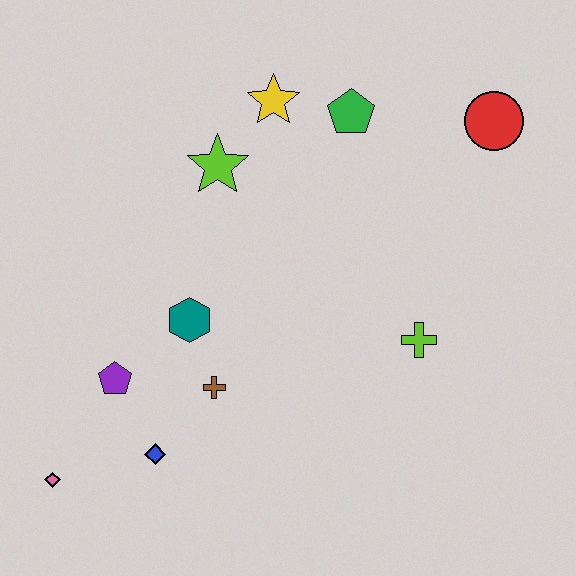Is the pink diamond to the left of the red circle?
Yes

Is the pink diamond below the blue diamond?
Yes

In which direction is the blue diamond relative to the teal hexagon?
The blue diamond is below the teal hexagon.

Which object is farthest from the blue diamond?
The red circle is farthest from the blue diamond.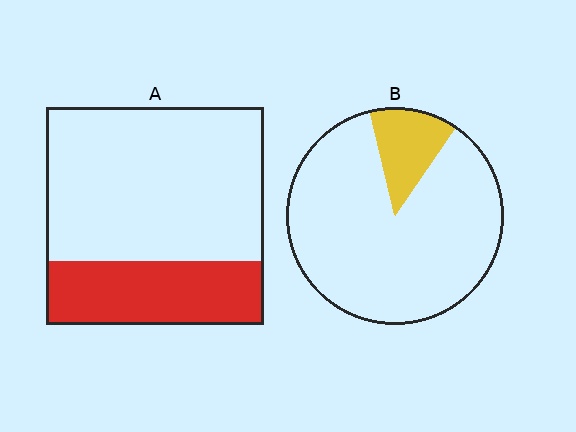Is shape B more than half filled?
No.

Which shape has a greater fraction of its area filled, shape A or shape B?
Shape A.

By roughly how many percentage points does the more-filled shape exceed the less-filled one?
By roughly 15 percentage points (A over B).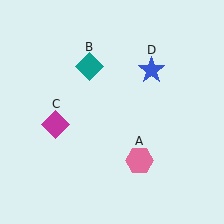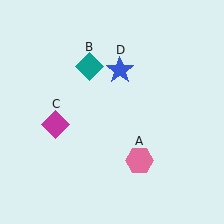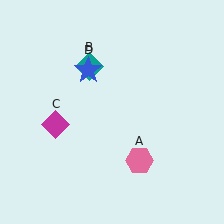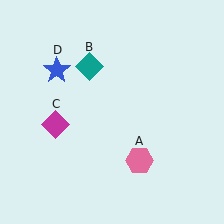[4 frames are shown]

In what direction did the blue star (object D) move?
The blue star (object D) moved left.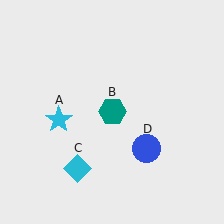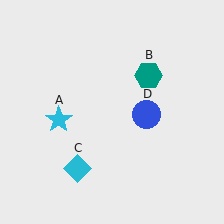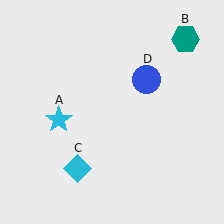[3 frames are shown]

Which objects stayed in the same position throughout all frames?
Cyan star (object A) and cyan diamond (object C) remained stationary.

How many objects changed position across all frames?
2 objects changed position: teal hexagon (object B), blue circle (object D).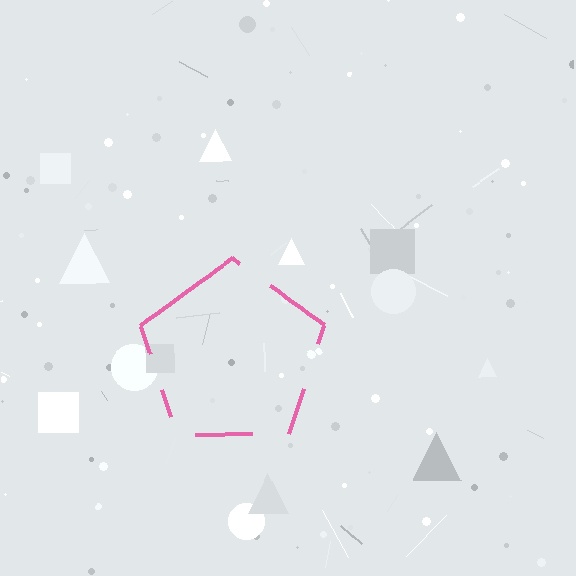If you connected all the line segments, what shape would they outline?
They would outline a pentagon.